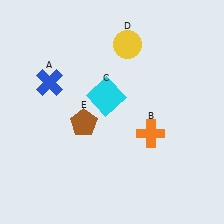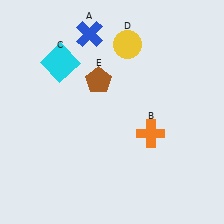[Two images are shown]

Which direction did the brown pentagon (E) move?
The brown pentagon (E) moved up.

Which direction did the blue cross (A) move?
The blue cross (A) moved up.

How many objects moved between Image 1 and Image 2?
3 objects moved between the two images.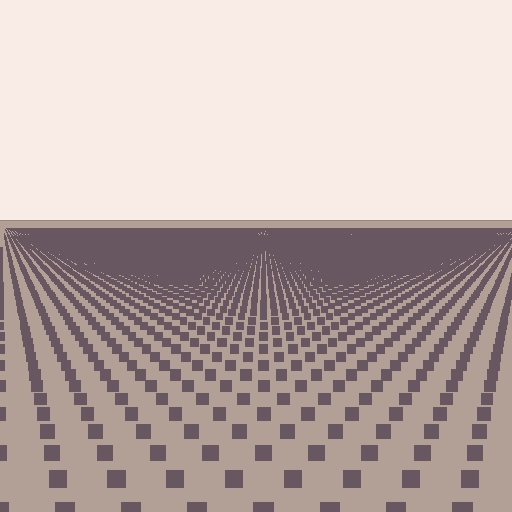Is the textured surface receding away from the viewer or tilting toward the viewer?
The surface is receding away from the viewer. Texture elements get smaller and denser toward the top.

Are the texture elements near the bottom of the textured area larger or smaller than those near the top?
Larger. Near the bottom, elements are closer to the viewer and appear at a bigger on-screen size.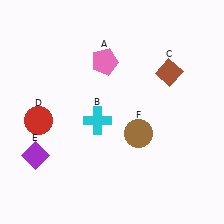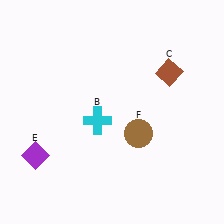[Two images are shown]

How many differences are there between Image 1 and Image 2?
There are 2 differences between the two images.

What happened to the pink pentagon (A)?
The pink pentagon (A) was removed in Image 2. It was in the top-left area of Image 1.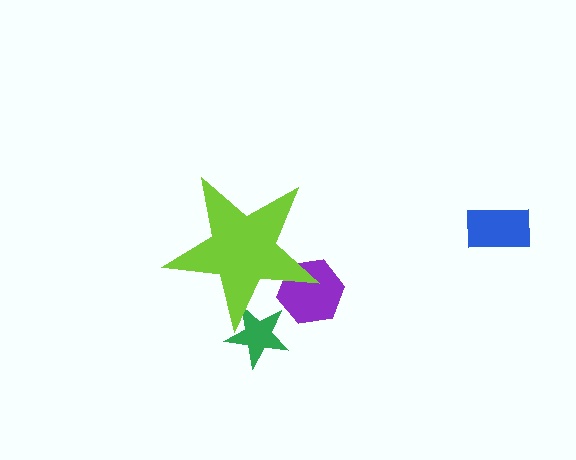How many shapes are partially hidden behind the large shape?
2 shapes are partially hidden.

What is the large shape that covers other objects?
A lime star.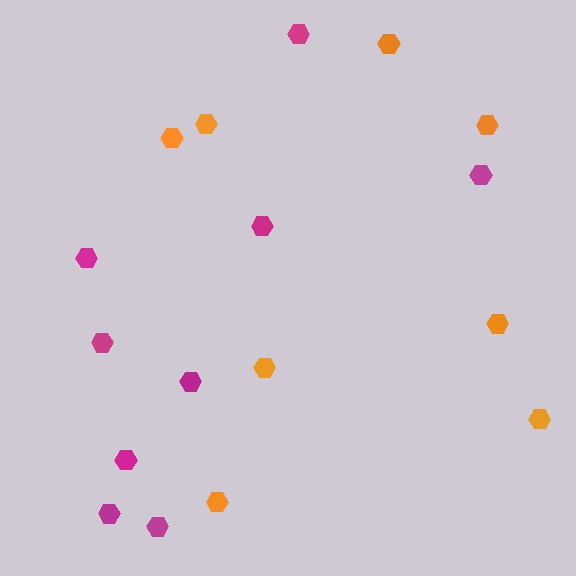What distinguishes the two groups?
There are 2 groups: one group of magenta hexagons (9) and one group of orange hexagons (8).